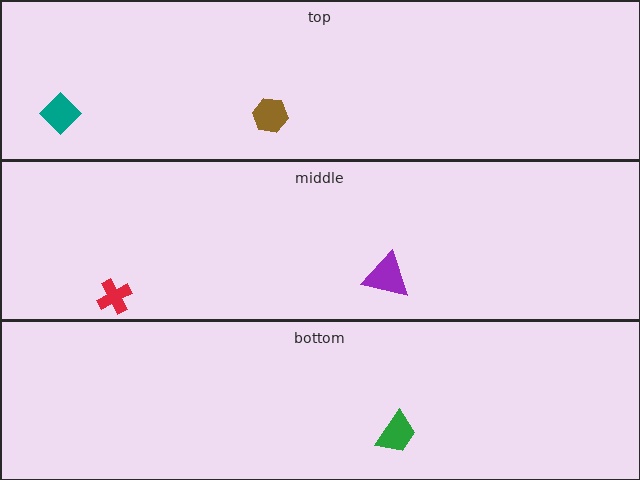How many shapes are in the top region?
2.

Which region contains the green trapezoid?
The bottom region.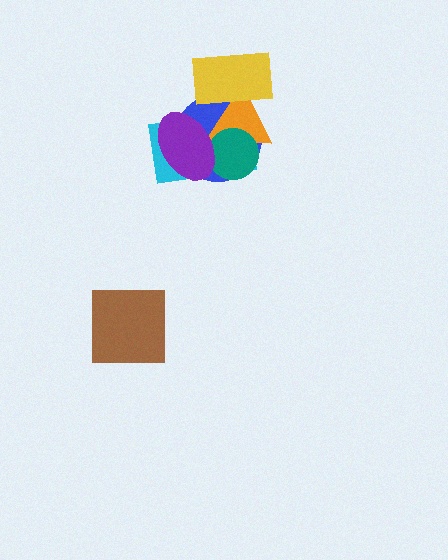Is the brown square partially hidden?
No, no other shape covers it.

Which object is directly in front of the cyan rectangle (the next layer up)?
The blue circle is directly in front of the cyan rectangle.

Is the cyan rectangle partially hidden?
Yes, it is partially covered by another shape.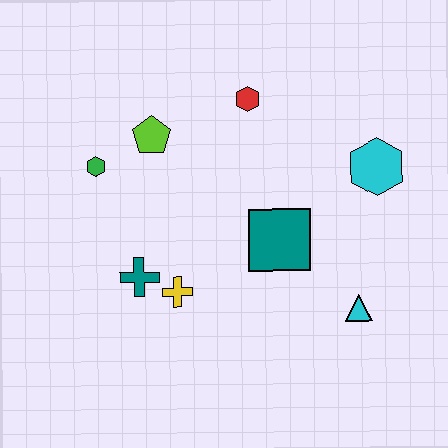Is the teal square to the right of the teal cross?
Yes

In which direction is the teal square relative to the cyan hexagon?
The teal square is to the left of the cyan hexagon.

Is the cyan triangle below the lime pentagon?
Yes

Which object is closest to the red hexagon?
The lime pentagon is closest to the red hexagon.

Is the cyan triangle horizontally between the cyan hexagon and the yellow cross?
Yes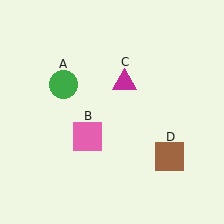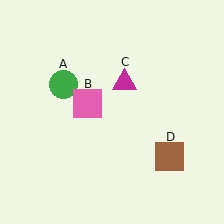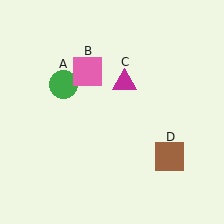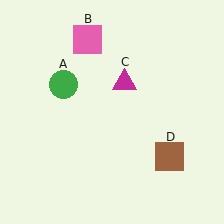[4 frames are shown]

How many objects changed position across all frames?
1 object changed position: pink square (object B).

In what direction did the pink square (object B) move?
The pink square (object B) moved up.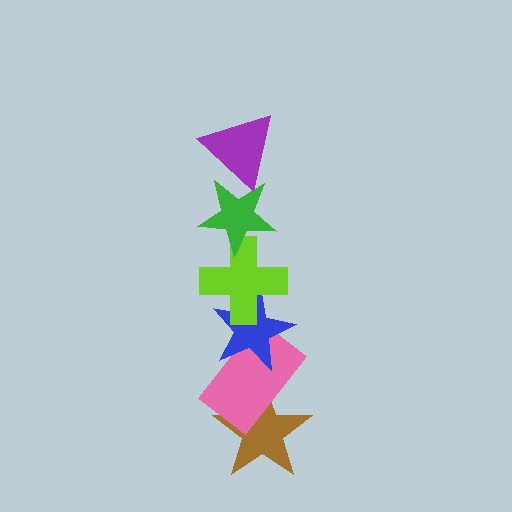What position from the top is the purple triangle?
The purple triangle is 1st from the top.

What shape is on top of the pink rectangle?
The blue star is on top of the pink rectangle.